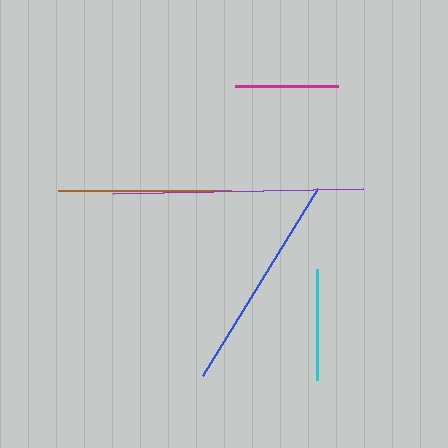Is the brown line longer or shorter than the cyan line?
The brown line is longer than the cyan line.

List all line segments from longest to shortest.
From longest to shortest: purple, blue, brown, cyan, magenta.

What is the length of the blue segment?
The blue segment is approximately 219 pixels long.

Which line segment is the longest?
The purple line is the longest at approximately 251 pixels.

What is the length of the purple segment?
The purple segment is approximately 251 pixels long.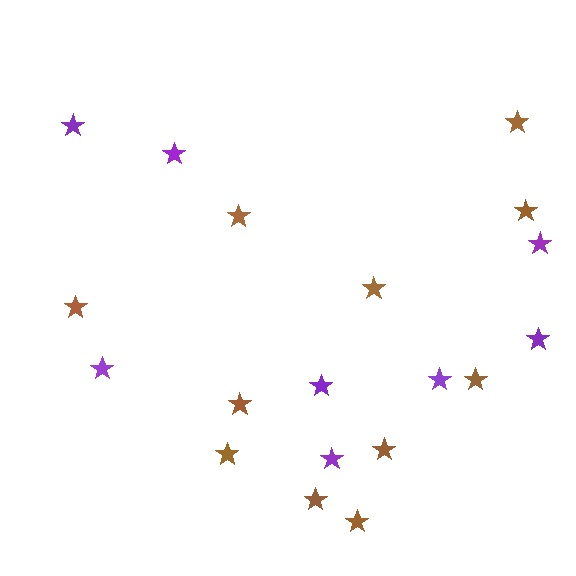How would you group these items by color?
There are 2 groups: one group of purple stars (8) and one group of brown stars (11).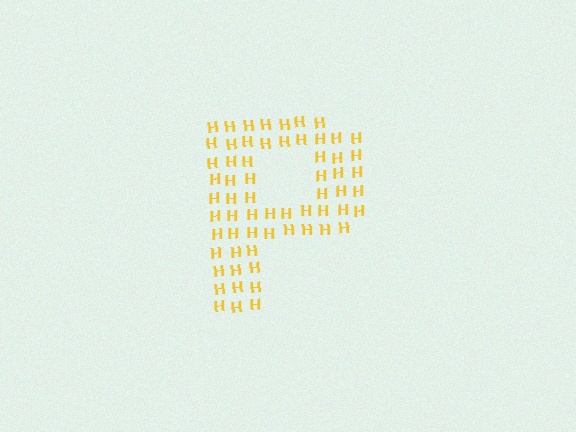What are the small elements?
The small elements are letter H's.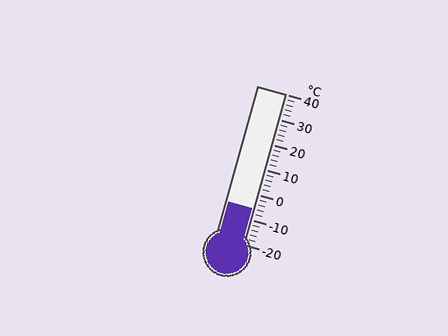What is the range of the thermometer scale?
The thermometer scale ranges from -20°C to 40°C.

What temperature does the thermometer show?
The thermometer shows approximately -6°C.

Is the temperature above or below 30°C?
The temperature is below 30°C.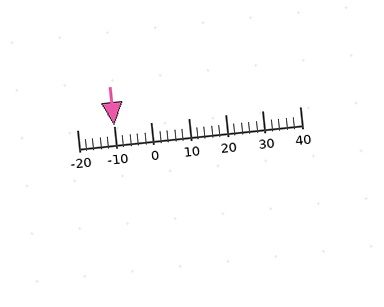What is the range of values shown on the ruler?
The ruler shows values from -20 to 40.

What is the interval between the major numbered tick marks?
The major tick marks are spaced 10 units apart.